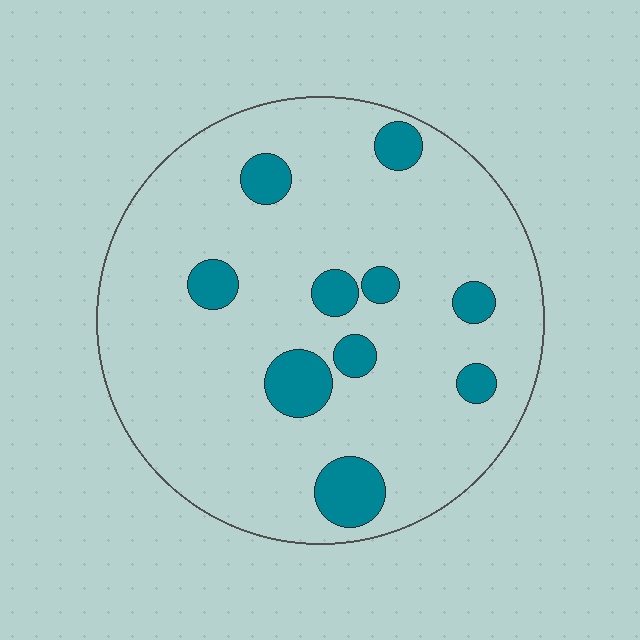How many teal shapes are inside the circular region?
10.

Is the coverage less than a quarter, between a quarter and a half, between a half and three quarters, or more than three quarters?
Less than a quarter.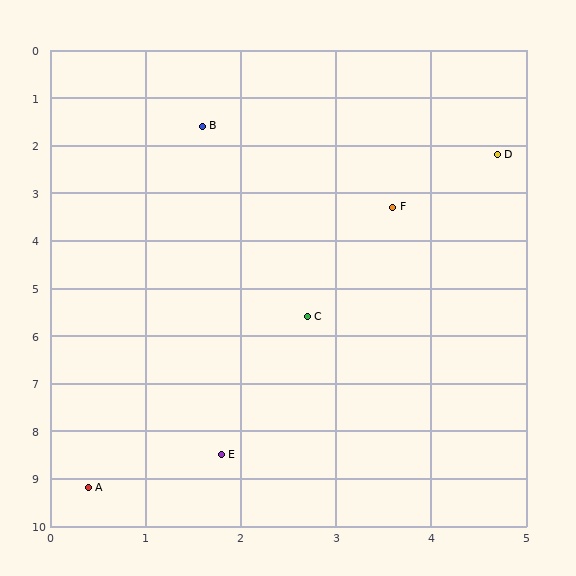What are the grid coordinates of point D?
Point D is at approximately (4.7, 2.2).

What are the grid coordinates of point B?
Point B is at approximately (1.6, 1.6).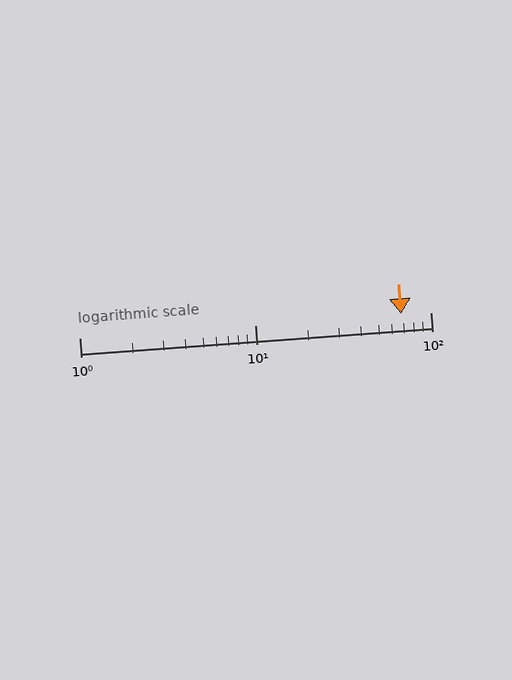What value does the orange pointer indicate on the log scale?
The pointer indicates approximately 68.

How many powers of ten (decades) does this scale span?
The scale spans 2 decades, from 1 to 100.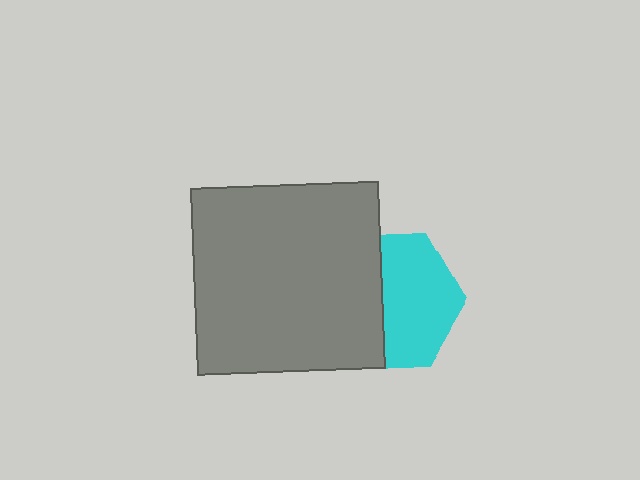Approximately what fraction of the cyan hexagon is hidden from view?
Roughly 45% of the cyan hexagon is hidden behind the gray square.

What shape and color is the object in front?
The object in front is a gray square.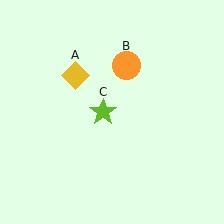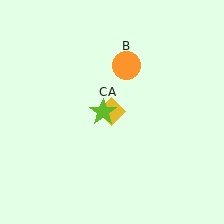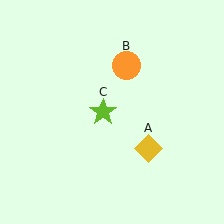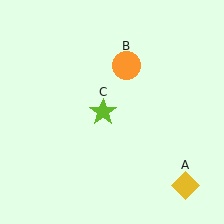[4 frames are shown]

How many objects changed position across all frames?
1 object changed position: yellow diamond (object A).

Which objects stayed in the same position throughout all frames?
Orange circle (object B) and lime star (object C) remained stationary.